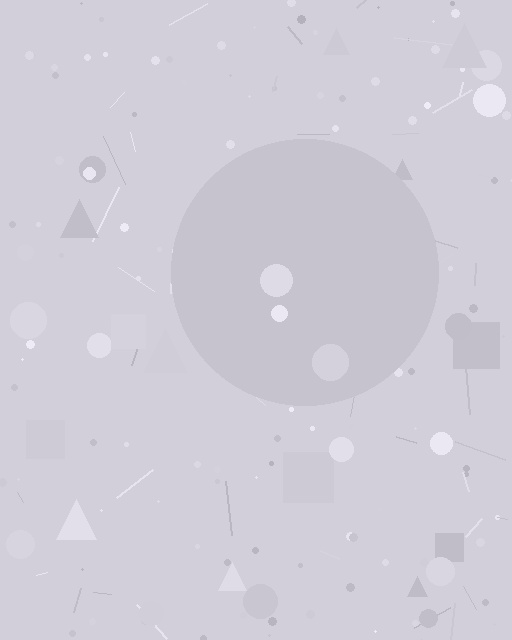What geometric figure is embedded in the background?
A circle is embedded in the background.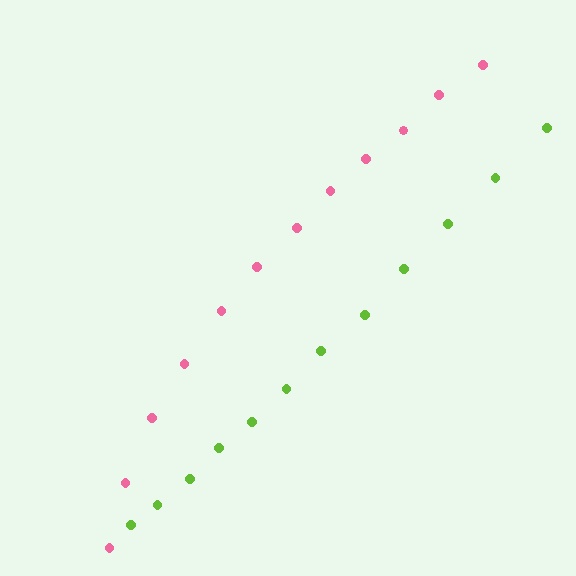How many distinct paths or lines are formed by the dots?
There are 2 distinct paths.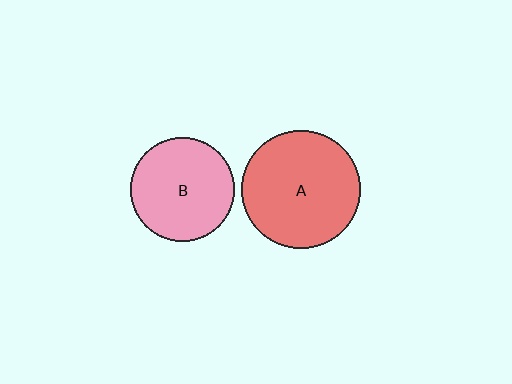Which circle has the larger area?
Circle A (red).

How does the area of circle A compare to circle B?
Approximately 1.3 times.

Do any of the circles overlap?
No, none of the circles overlap.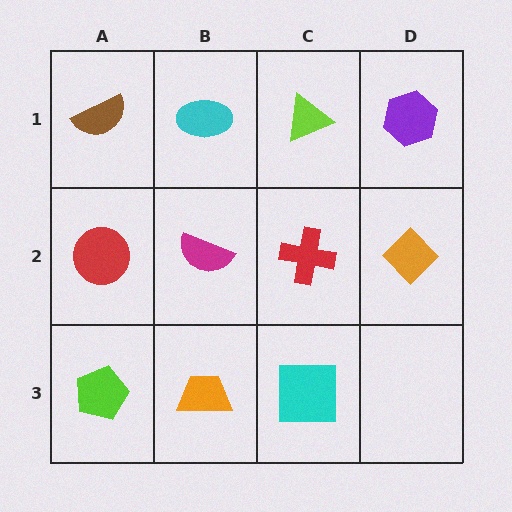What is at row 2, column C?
A red cross.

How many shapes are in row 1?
4 shapes.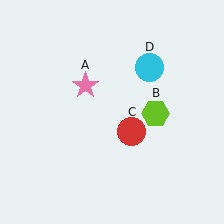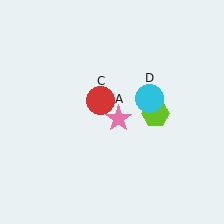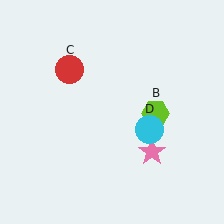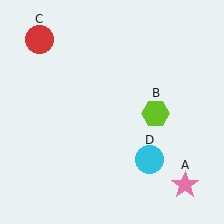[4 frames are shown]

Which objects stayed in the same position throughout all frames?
Lime hexagon (object B) remained stationary.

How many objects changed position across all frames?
3 objects changed position: pink star (object A), red circle (object C), cyan circle (object D).